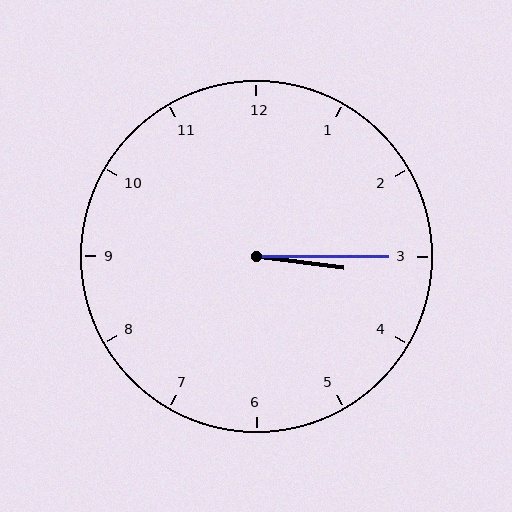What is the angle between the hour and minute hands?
Approximately 8 degrees.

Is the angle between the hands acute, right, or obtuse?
It is acute.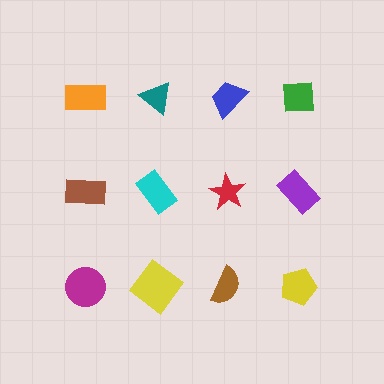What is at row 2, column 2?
A cyan rectangle.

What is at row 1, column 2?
A teal triangle.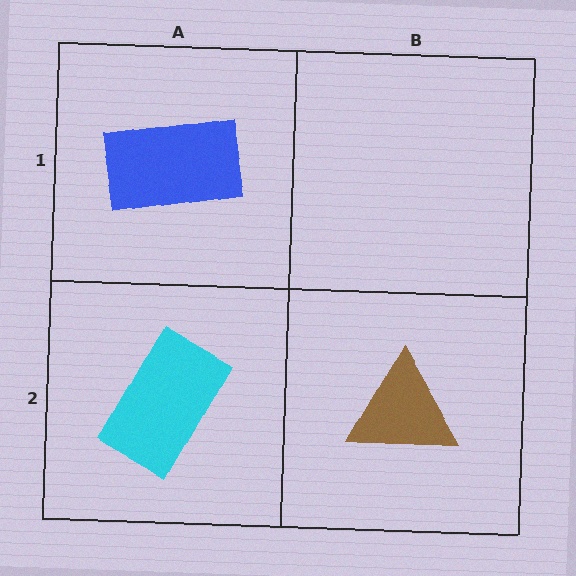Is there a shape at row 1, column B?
No, that cell is empty.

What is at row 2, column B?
A brown triangle.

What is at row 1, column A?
A blue rectangle.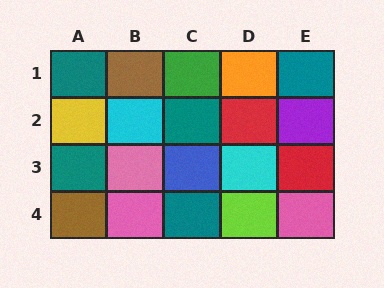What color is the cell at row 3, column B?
Pink.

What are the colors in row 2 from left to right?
Yellow, cyan, teal, red, purple.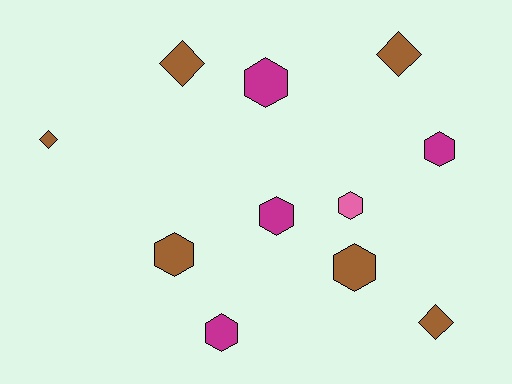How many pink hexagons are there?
There is 1 pink hexagon.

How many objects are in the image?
There are 11 objects.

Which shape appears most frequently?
Hexagon, with 7 objects.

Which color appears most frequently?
Brown, with 6 objects.